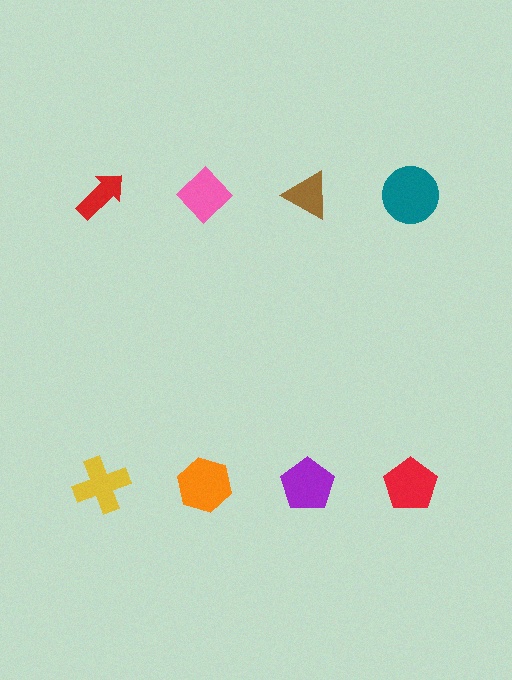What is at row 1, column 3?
A brown triangle.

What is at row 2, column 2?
An orange hexagon.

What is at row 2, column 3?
A purple pentagon.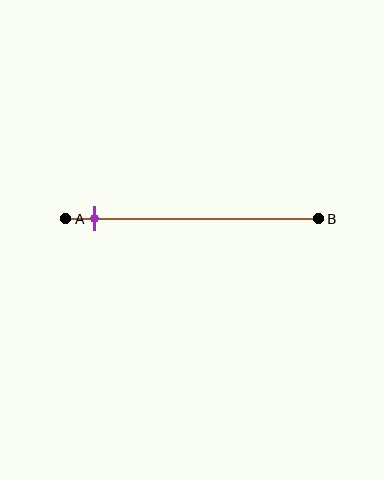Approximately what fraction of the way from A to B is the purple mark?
The purple mark is approximately 10% of the way from A to B.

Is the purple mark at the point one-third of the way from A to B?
No, the mark is at about 10% from A, not at the 33% one-third point.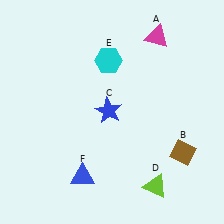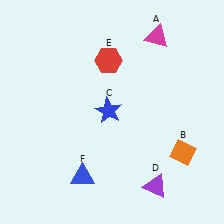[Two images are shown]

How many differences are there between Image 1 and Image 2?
There are 3 differences between the two images.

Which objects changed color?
B changed from brown to orange. D changed from lime to purple. E changed from cyan to red.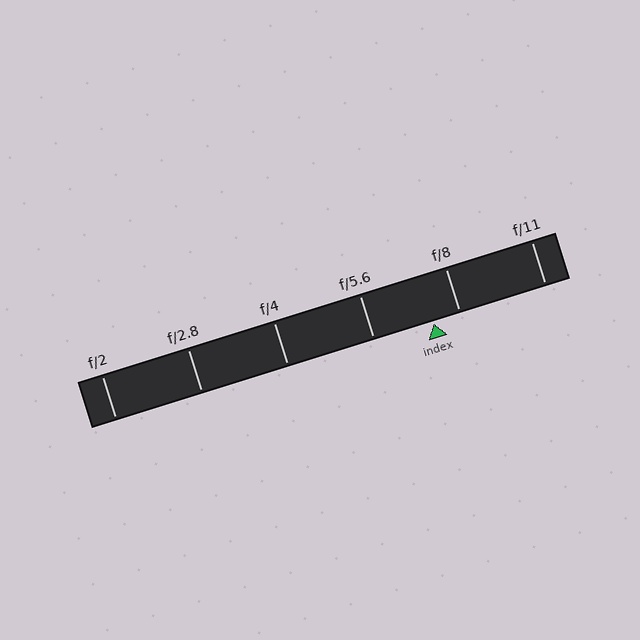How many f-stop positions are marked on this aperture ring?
There are 6 f-stop positions marked.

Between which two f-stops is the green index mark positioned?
The index mark is between f/5.6 and f/8.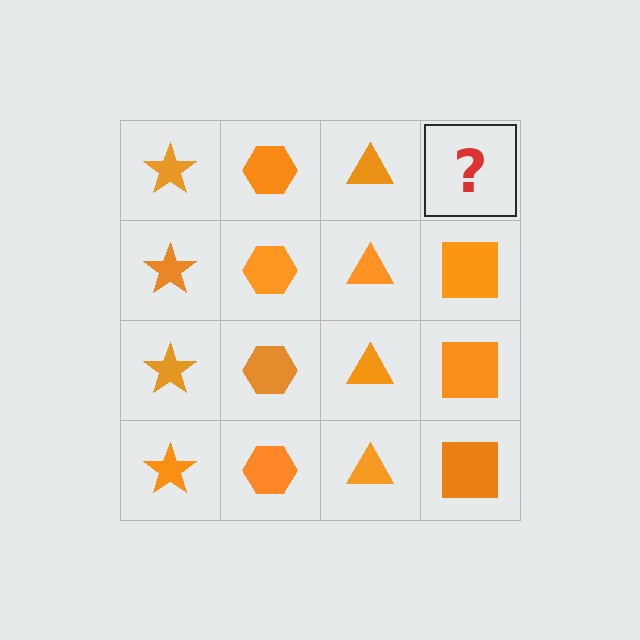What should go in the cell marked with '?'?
The missing cell should contain an orange square.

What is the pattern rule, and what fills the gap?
The rule is that each column has a consistent shape. The gap should be filled with an orange square.